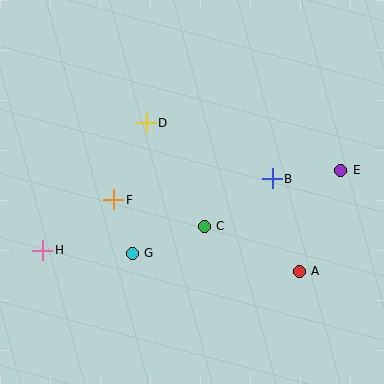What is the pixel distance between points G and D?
The distance between G and D is 131 pixels.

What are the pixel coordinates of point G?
Point G is at (132, 253).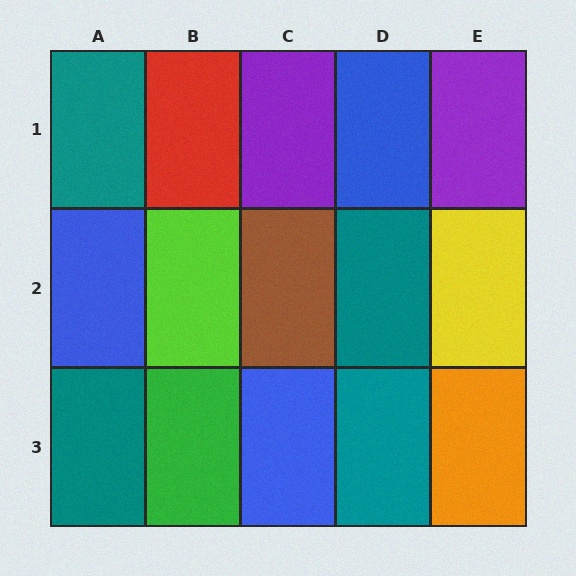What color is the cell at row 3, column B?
Green.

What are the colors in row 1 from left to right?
Teal, red, purple, blue, purple.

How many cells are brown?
1 cell is brown.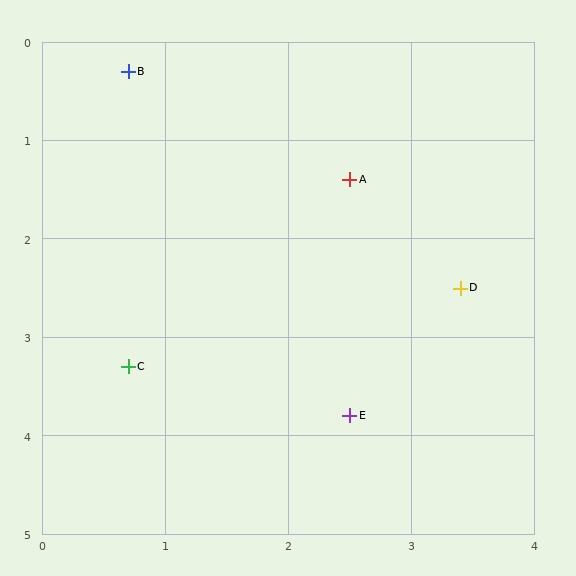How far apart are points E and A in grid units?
Points E and A are about 2.4 grid units apart.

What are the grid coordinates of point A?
Point A is at approximately (2.5, 1.4).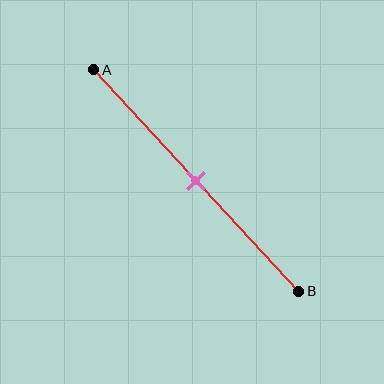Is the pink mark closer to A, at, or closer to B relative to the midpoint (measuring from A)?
The pink mark is approximately at the midpoint of segment AB.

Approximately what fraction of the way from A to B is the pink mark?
The pink mark is approximately 50% of the way from A to B.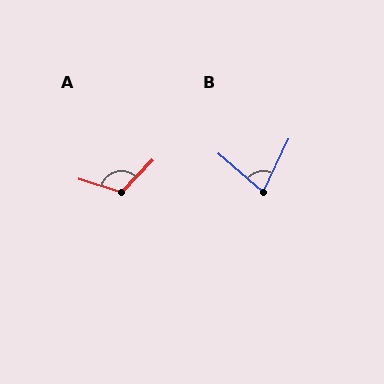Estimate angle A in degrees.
Approximately 116 degrees.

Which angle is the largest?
A, at approximately 116 degrees.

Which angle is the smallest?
B, at approximately 75 degrees.